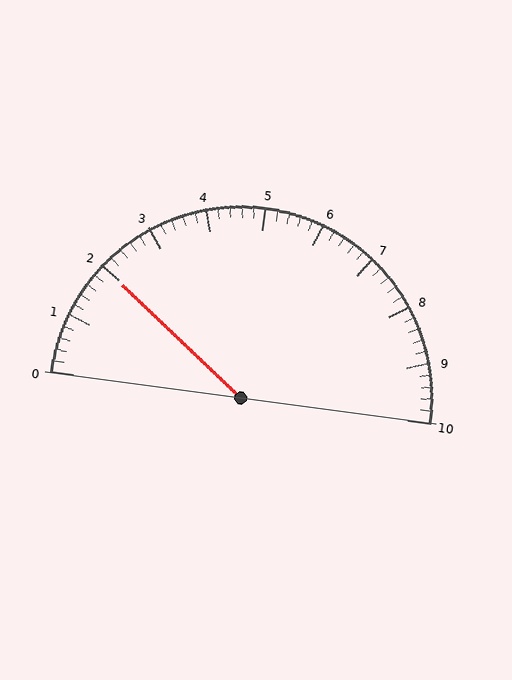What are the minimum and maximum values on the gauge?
The gauge ranges from 0 to 10.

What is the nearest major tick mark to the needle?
The nearest major tick mark is 2.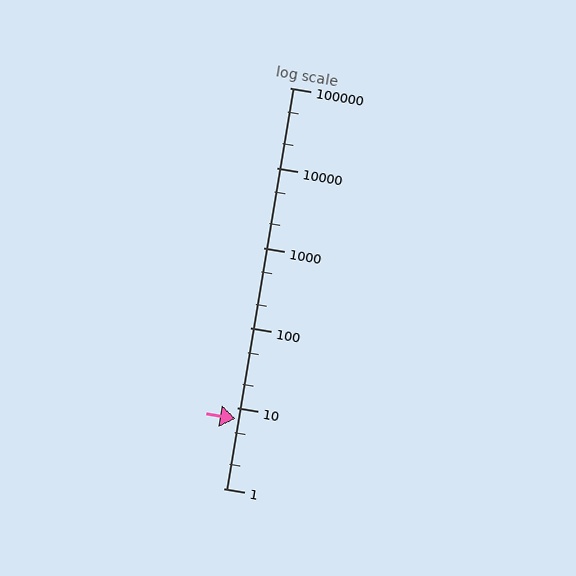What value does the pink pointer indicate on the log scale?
The pointer indicates approximately 7.3.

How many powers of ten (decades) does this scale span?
The scale spans 5 decades, from 1 to 100000.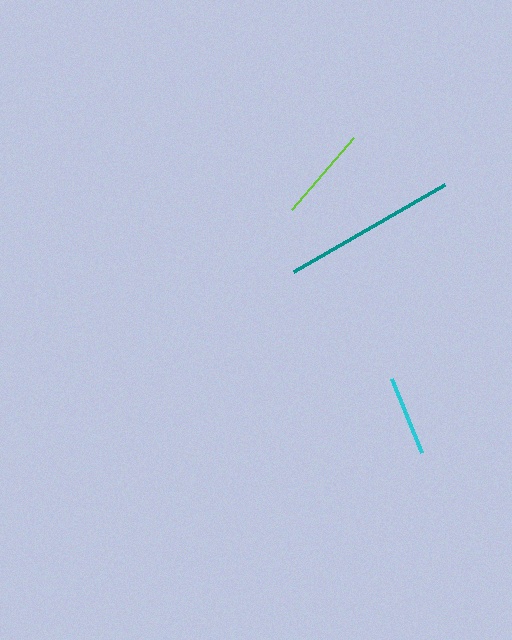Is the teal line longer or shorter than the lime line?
The teal line is longer than the lime line.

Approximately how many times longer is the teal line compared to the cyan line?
The teal line is approximately 2.2 times the length of the cyan line.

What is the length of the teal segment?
The teal segment is approximately 173 pixels long.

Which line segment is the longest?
The teal line is the longest at approximately 173 pixels.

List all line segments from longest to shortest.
From longest to shortest: teal, lime, cyan.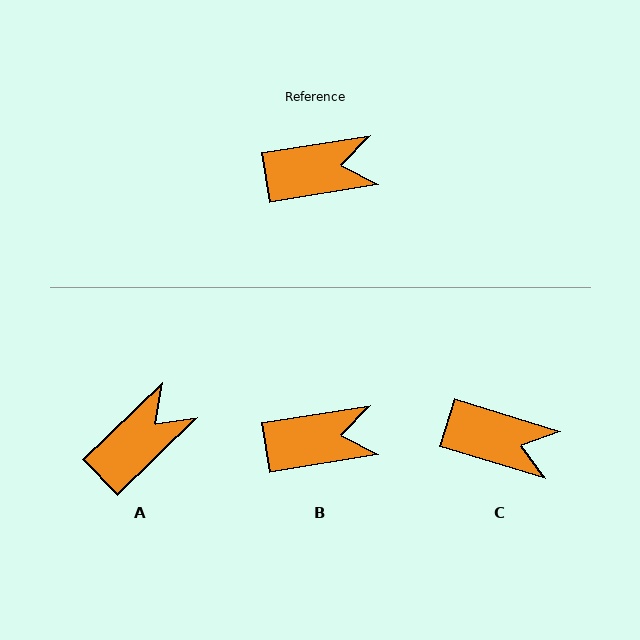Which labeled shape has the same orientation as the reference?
B.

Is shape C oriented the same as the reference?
No, it is off by about 26 degrees.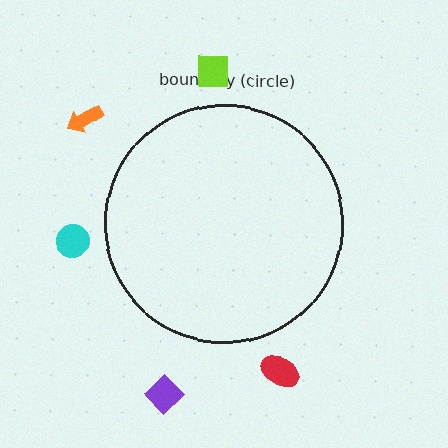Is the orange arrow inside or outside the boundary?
Outside.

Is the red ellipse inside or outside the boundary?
Outside.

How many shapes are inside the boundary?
0 inside, 5 outside.